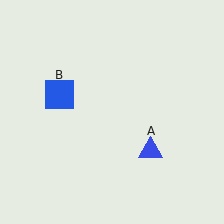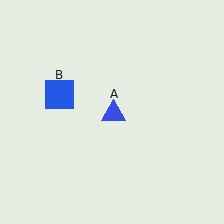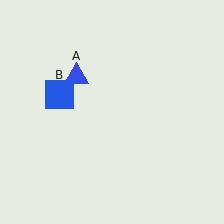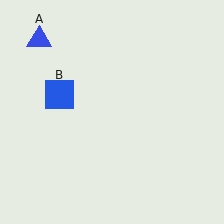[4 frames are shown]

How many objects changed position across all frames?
1 object changed position: blue triangle (object A).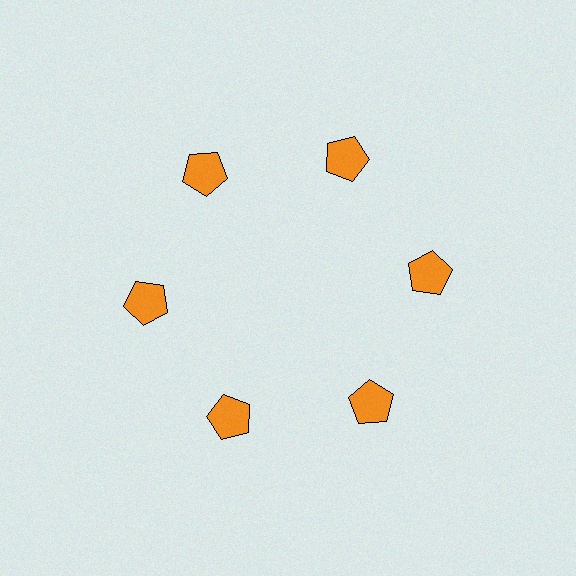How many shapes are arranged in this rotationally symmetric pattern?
There are 6 shapes, arranged in 6 groups of 1.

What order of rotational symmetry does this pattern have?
This pattern has 6-fold rotational symmetry.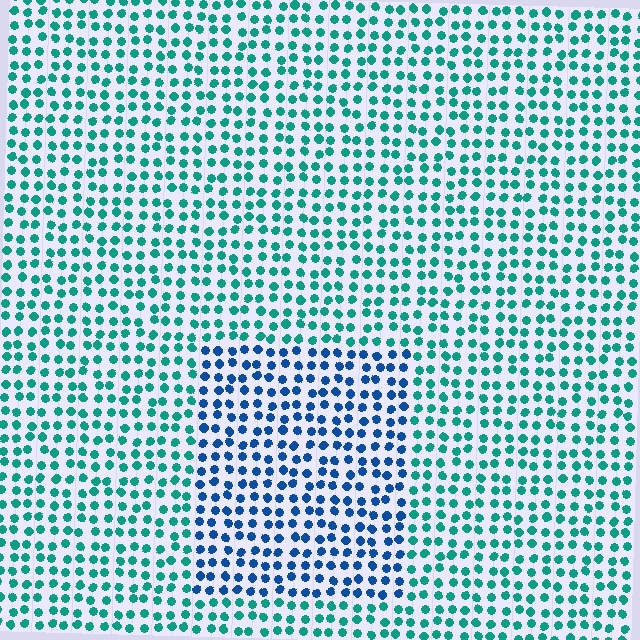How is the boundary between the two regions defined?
The boundary is defined purely by a slight shift in hue (about 44 degrees). Spacing, size, and orientation are identical on both sides.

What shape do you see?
I see a rectangle.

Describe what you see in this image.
The image is filled with small teal elements in a uniform arrangement. A rectangle-shaped region is visible where the elements are tinted to a slightly different hue, forming a subtle color boundary.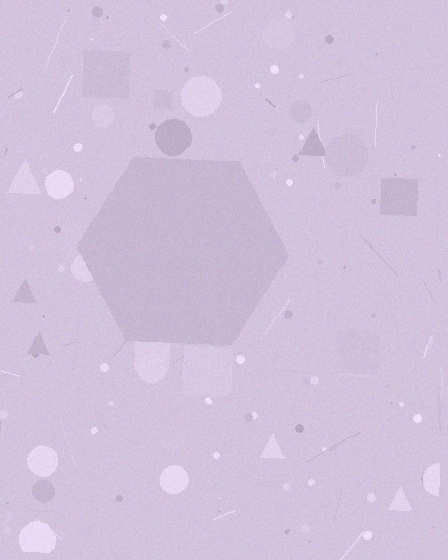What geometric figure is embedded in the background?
A hexagon is embedded in the background.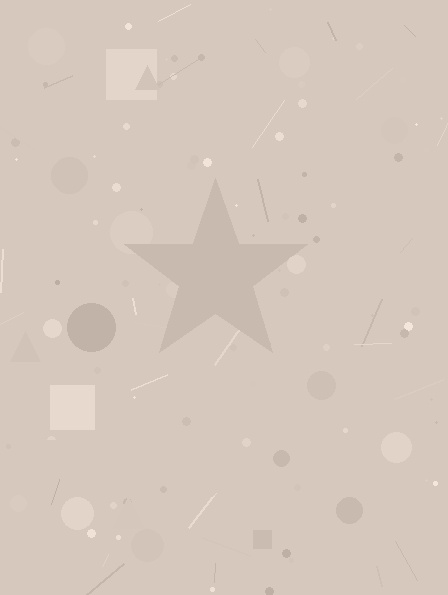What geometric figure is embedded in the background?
A star is embedded in the background.